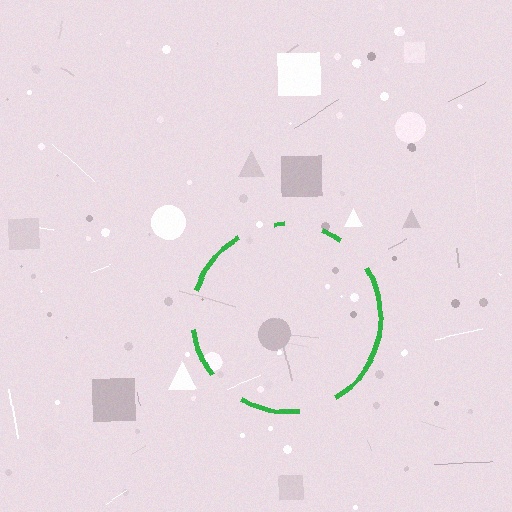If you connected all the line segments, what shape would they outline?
They would outline a circle.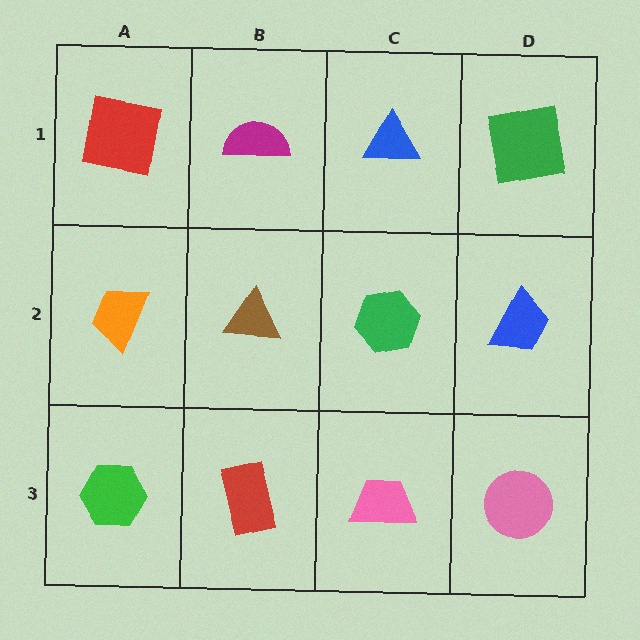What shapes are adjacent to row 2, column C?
A blue triangle (row 1, column C), a pink trapezoid (row 3, column C), a brown triangle (row 2, column B), a blue trapezoid (row 2, column D).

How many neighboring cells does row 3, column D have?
2.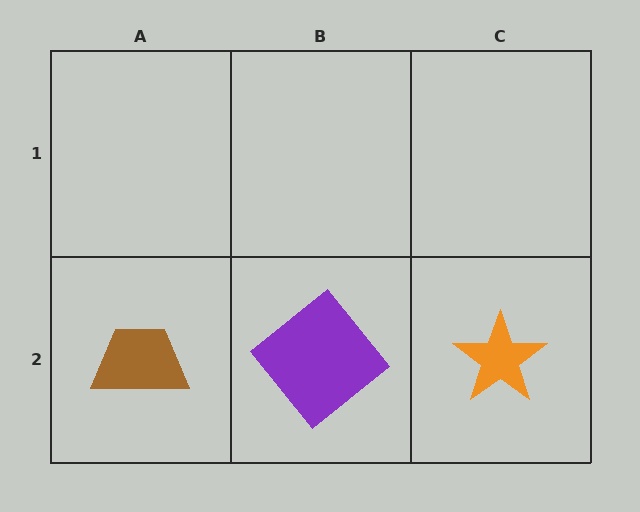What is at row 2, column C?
An orange star.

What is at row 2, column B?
A purple diamond.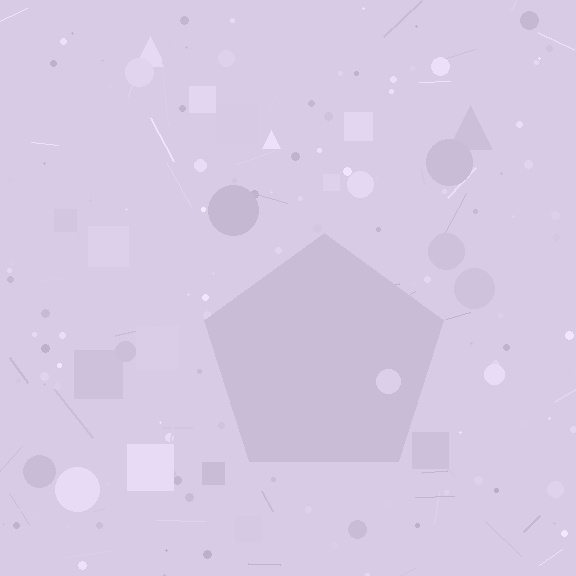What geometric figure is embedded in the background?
A pentagon is embedded in the background.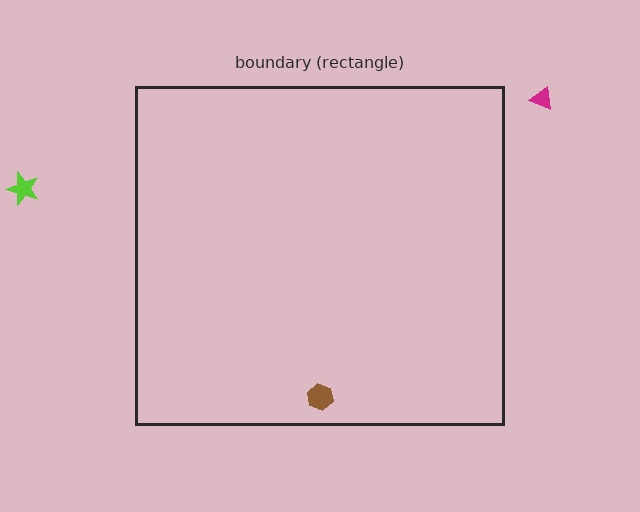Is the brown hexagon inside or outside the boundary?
Inside.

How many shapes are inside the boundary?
1 inside, 2 outside.